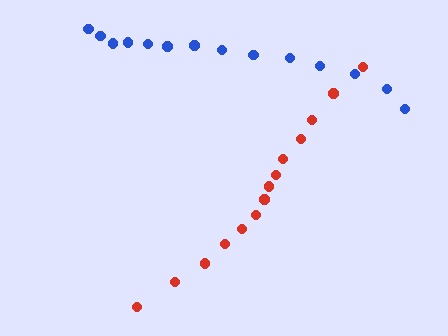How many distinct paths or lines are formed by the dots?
There are 2 distinct paths.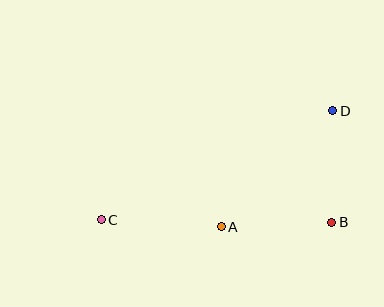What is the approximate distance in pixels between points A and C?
The distance between A and C is approximately 120 pixels.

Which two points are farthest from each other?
Points C and D are farthest from each other.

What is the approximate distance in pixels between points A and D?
The distance between A and D is approximately 161 pixels.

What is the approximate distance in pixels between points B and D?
The distance between B and D is approximately 112 pixels.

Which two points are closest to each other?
Points A and B are closest to each other.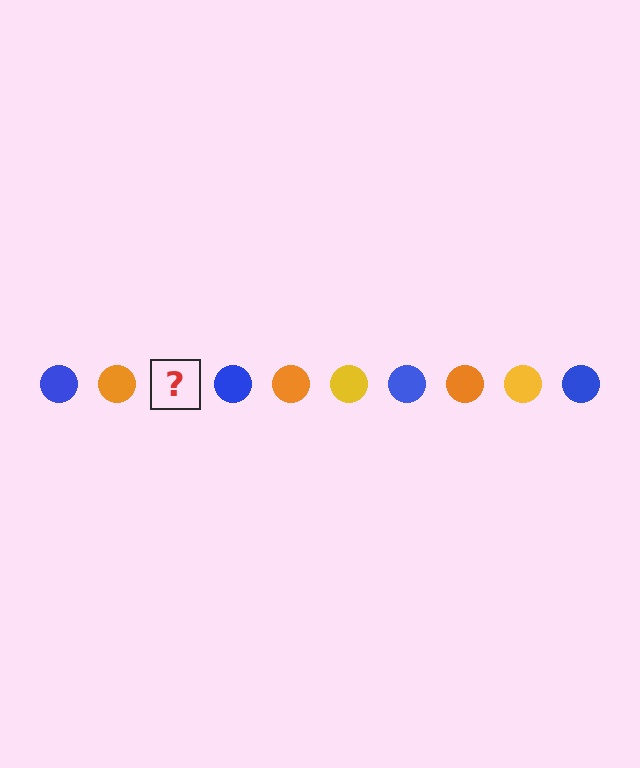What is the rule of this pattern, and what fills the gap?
The rule is that the pattern cycles through blue, orange, yellow circles. The gap should be filled with a yellow circle.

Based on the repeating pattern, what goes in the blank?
The blank should be a yellow circle.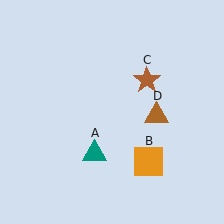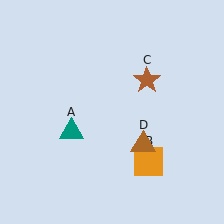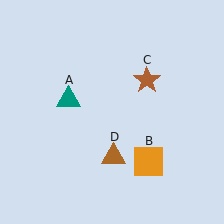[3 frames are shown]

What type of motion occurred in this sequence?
The teal triangle (object A), brown triangle (object D) rotated clockwise around the center of the scene.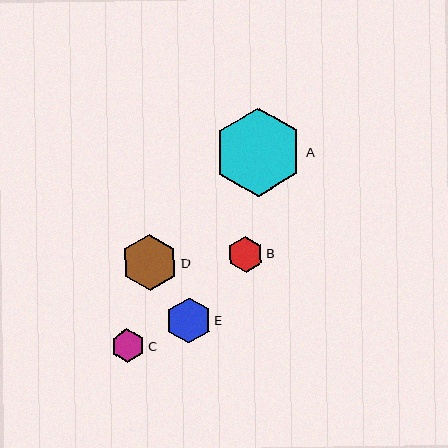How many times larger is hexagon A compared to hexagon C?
Hexagon A is approximately 2.7 times the size of hexagon C.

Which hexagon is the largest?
Hexagon A is the largest with a size of approximately 89 pixels.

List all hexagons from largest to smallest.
From largest to smallest: A, D, E, B, C.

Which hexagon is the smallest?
Hexagon C is the smallest with a size of approximately 33 pixels.